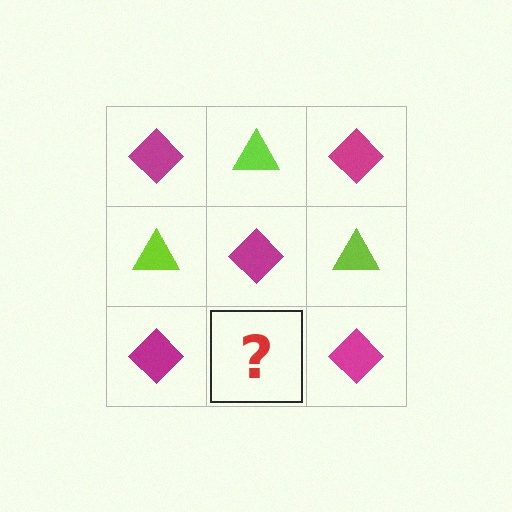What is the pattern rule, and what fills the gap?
The rule is that it alternates magenta diamond and lime triangle in a checkerboard pattern. The gap should be filled with a lime triangle.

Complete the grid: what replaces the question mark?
The question mark should be replaced with a lime triangle.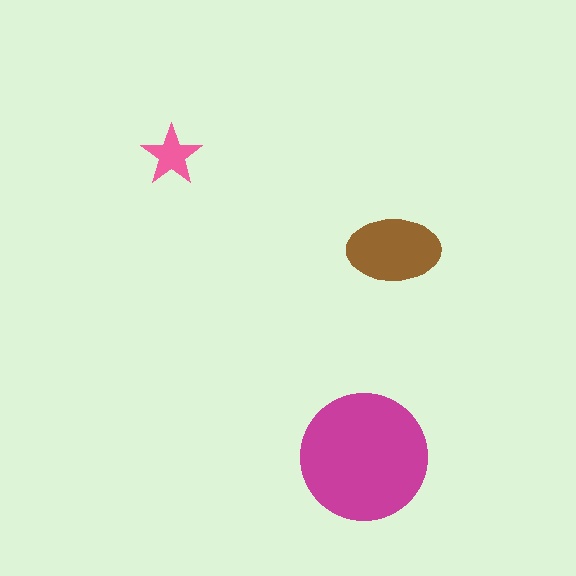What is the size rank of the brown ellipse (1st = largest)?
2nd.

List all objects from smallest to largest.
The pink star, the brown ellipse, the magenta circle.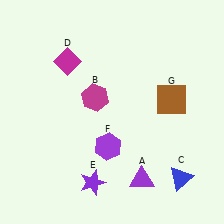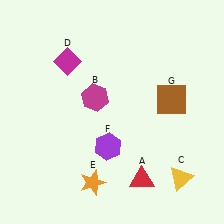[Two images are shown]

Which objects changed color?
A changed from purple to red. C changed from blue to yellow. E changed from purple to orange.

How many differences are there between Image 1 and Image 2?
There are 3 differences between the two images.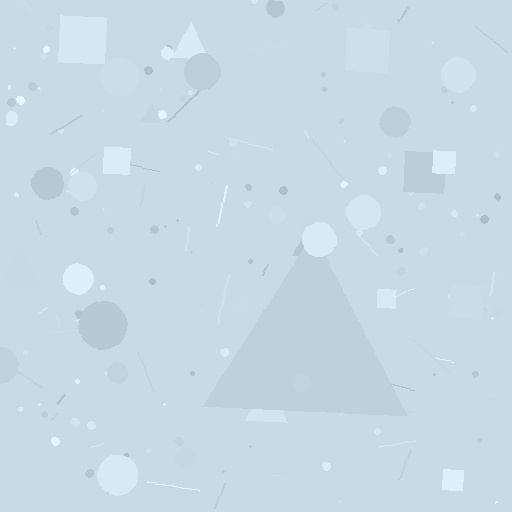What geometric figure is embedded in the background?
A triangle is embedded in the background.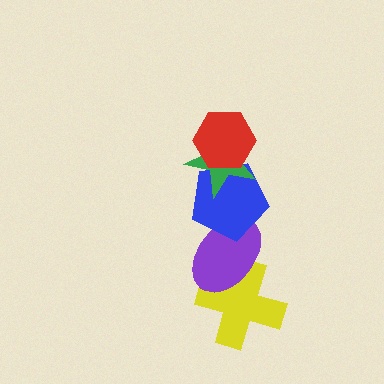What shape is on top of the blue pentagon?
The green star is on top of the blue pentagon.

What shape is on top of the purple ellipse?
The blue pentagon is on top of the purple ellipse.